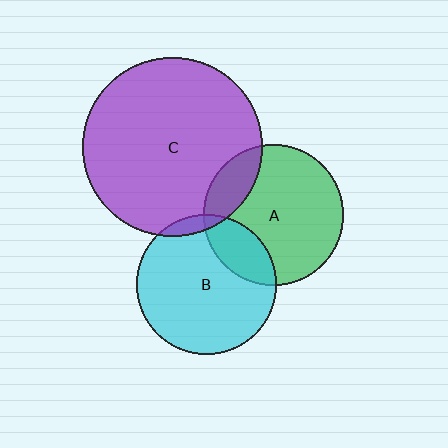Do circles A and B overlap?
Yes.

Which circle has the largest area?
Circle C (purple).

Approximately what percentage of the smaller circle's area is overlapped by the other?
Approximately 20%.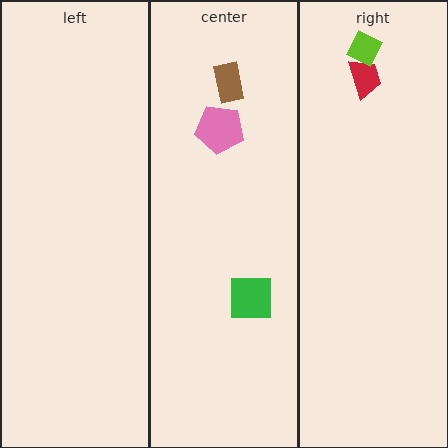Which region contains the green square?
The center region.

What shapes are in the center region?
The green square, the brown rectangle, the pink pentagon.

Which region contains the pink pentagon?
The center region.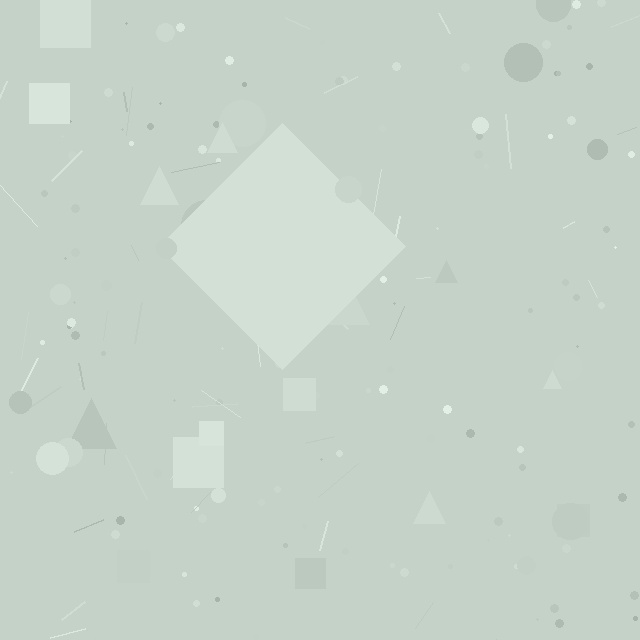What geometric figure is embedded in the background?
A diamond is embedded in the background.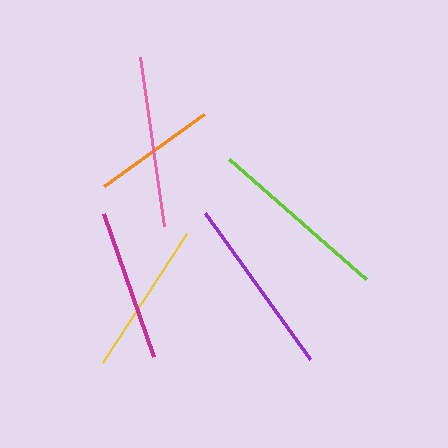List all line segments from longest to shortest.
From longest to shortest: lime, purple, pink, yellow, magenta, orange.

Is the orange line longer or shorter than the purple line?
The purple line is longer than the orange line.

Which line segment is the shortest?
The orange line is the shortest at approximately 123 pixels.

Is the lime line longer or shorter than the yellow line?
The lime line is longer than the yellow line.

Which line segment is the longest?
The lime line is the longest at approximately 183 pixels.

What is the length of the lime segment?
The lime segment is approximately 183 pixels long.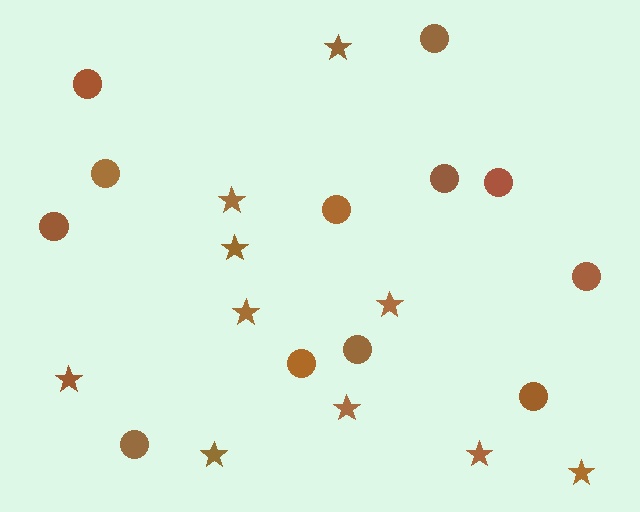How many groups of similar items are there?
There are 2 groups: one group of stars (10) and one group of circles (12).